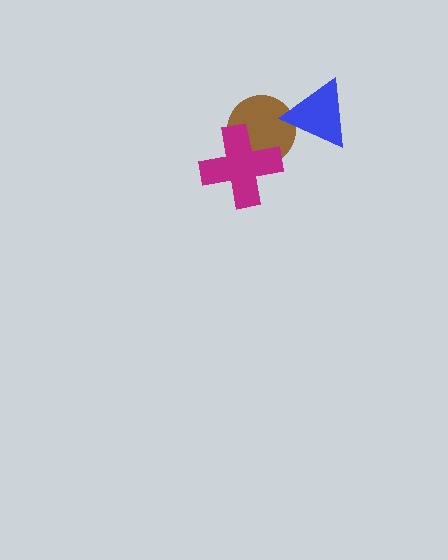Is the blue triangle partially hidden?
No, no other shape covers it.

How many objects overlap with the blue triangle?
1 object overlaps with the blue triangle.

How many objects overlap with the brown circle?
2 objects overlap with the brown circle.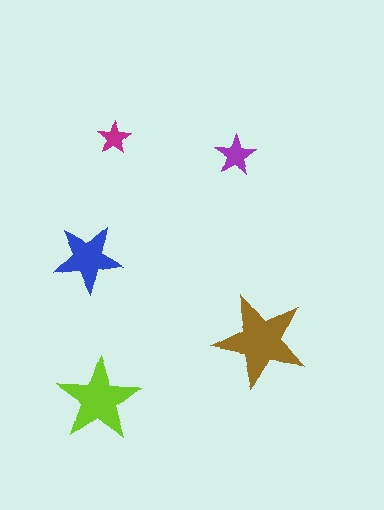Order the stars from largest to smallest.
the brown one, the lime one, the blue one, the purple one, the magenta one.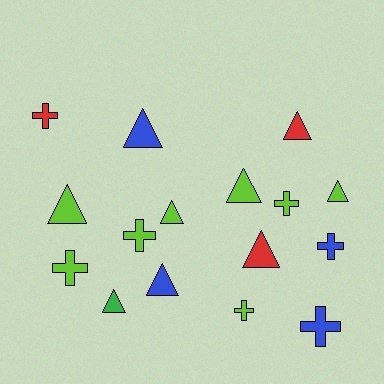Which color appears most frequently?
Lime, with 8 objects.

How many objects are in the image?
There are 16 objects.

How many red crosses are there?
There is 1 red cross.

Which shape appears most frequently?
Triangle, with 9 objects.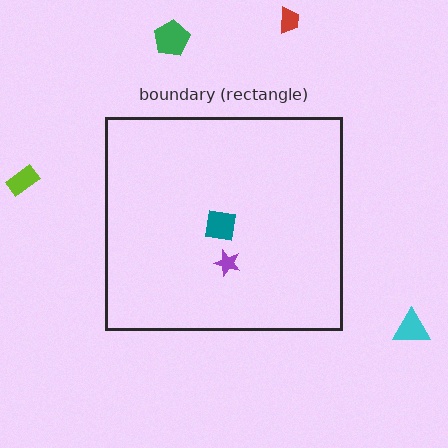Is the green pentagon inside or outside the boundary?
Outside.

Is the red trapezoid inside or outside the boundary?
Outside.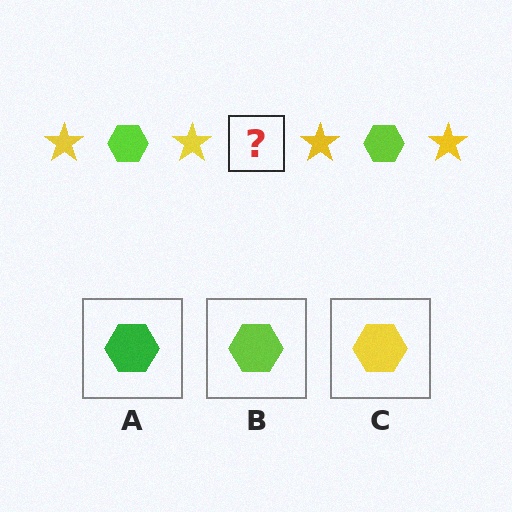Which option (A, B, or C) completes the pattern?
B.